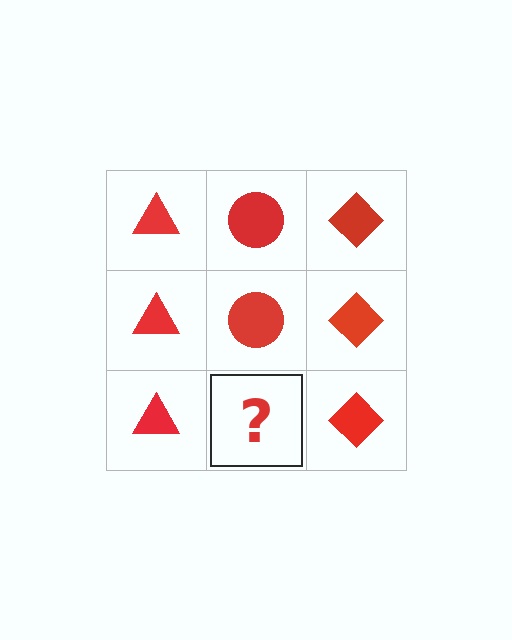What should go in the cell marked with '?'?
The missing cell should contain a red circle.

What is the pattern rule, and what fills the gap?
The rule is that each column has a consistent shape. The gap should be filled with a red circle.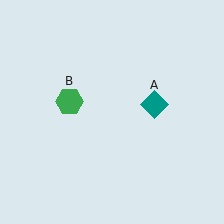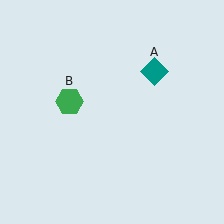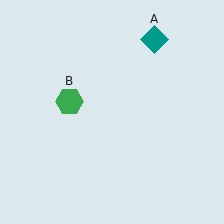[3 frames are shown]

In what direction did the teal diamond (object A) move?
The teal diamond (object A) moved up.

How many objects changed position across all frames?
1 object changed position: teal diamond (object A).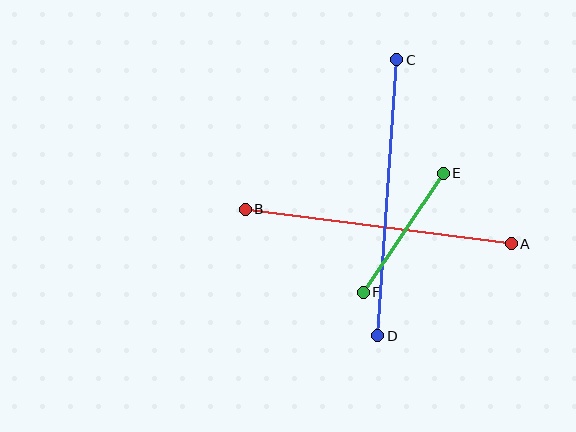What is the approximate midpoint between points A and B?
The midpoint is at approximately (378, 226) pixels.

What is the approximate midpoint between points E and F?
The midpoint is at approximately (403, 233) pixels.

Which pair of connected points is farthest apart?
Points C and D are farthest apart.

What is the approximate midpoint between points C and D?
The midpoint is at approximately (387, 198) pixels.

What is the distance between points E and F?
The distance is approximately 143 pixels.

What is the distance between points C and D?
The distance is approximately 277 pixels.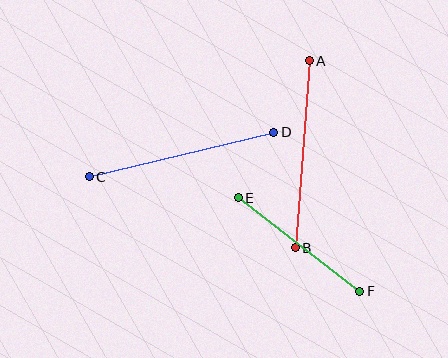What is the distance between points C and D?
The distance is approximately 190 pixels.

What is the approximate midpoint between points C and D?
The midpoint is at approximately (182, 155) pixels.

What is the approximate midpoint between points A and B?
The midpoint is at approximately (302, 154) pixels.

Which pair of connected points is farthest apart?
Points C and D are farthest apart.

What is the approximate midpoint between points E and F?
The midpoint is at approximately (299, 245) pixels.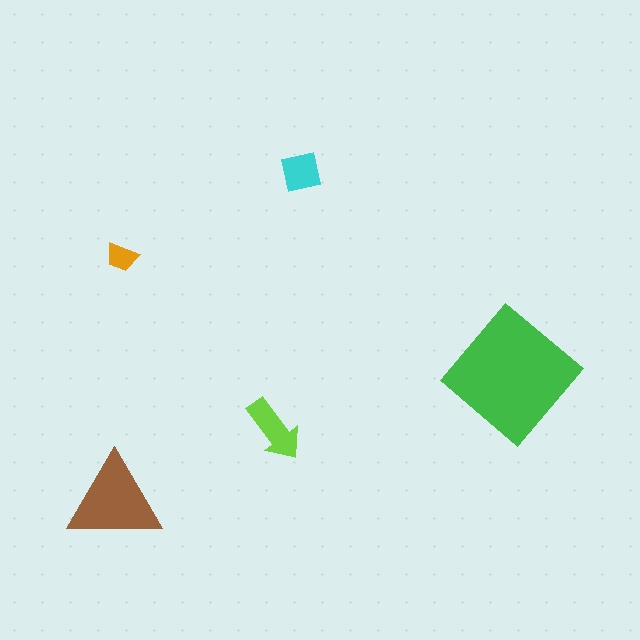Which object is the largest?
The green diamond.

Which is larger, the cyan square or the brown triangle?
The brown triangle.